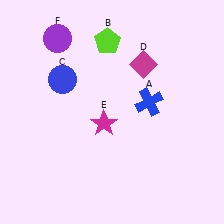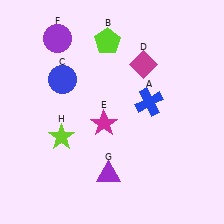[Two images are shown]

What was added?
A purple triangle (G), a lime star (H) were added in Image 2.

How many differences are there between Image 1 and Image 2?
There are 2 differences between the two images.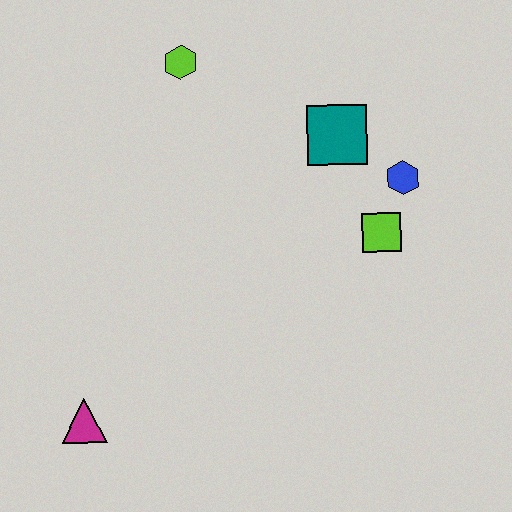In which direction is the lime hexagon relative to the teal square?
The lime hexagon is to the left of the teal square.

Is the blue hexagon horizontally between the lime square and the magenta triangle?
No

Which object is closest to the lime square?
The blue hexagon is closest to the lime square.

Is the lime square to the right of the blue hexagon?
No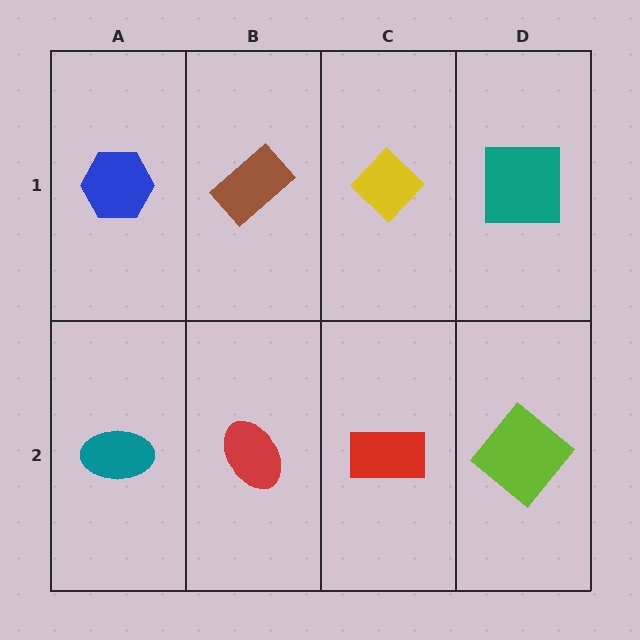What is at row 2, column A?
A teal ellipse.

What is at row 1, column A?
A blue hexagon.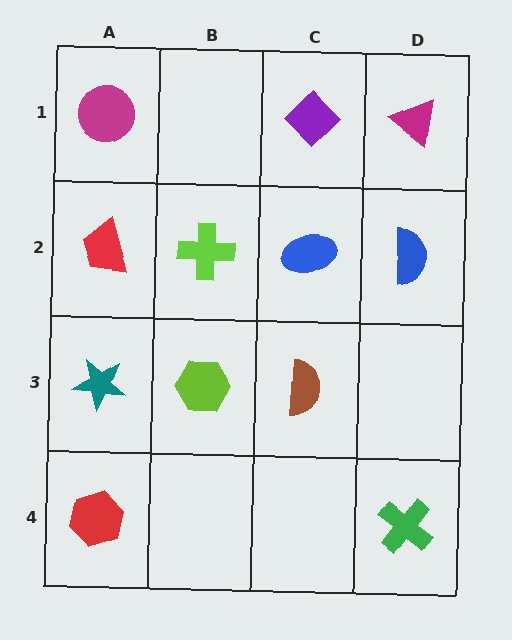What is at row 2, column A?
A red trapezoid.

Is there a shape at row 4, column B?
No, that cell is empty.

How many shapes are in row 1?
3 shapes.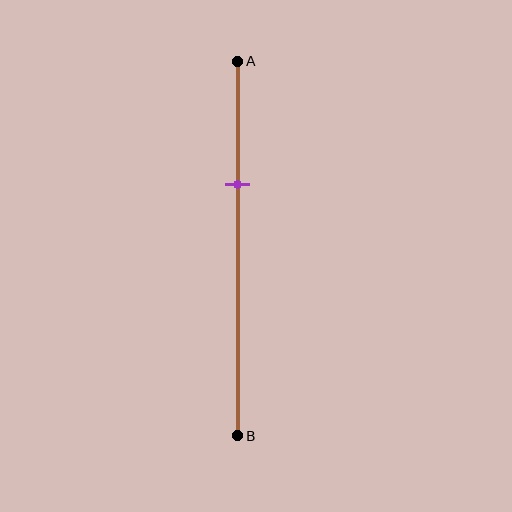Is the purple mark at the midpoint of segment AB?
No, the mark is at about 35% from A, not at the 50% midpoint.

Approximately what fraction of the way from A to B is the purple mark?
The purple mark is approximately 35% of the way from A to B.